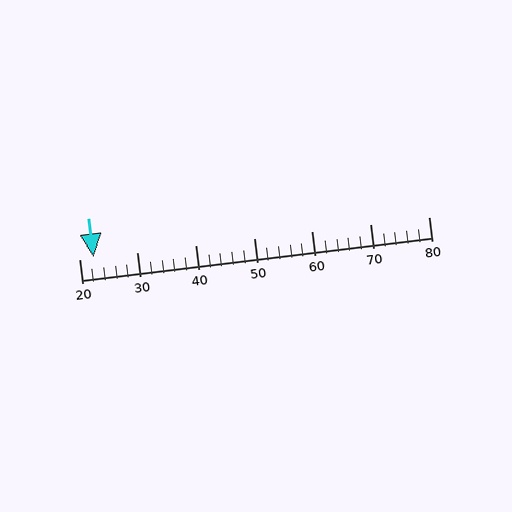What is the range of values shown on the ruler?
The ruler shows values from 20 to 80.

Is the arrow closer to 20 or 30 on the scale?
The arrow is closer to 20.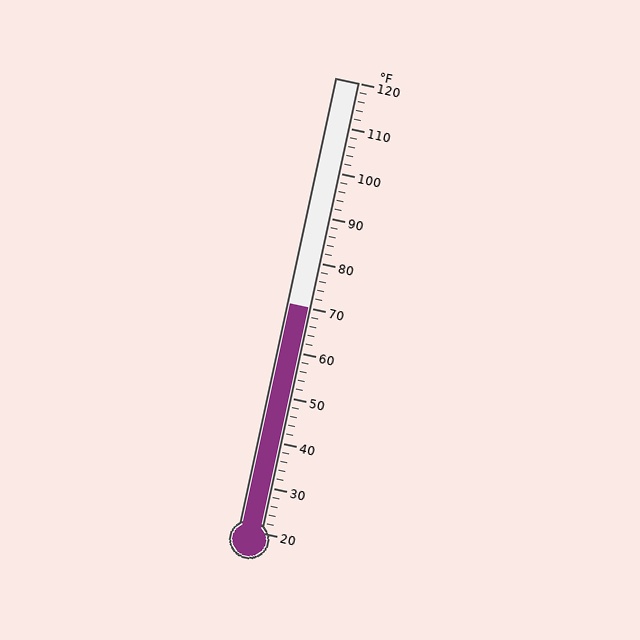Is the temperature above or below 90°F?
The temperature is below 90°F.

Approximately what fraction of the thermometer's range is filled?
The thermometer is filled to approximately 50% of its range.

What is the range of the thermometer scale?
The thermometer scale ranges from 20°F to 120°F.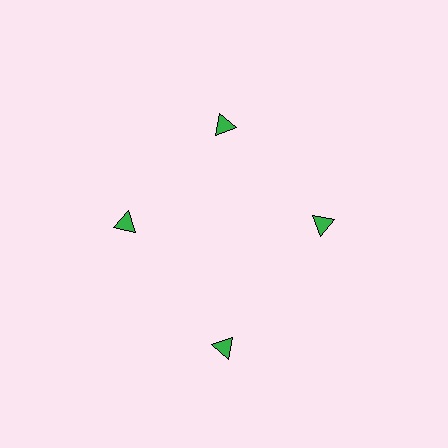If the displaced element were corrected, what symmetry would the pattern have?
It would have 4-fold rotational symmetry — the pattern would map onto itself every 90 degrees.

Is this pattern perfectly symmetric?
No. The 4 green triangles are arranged in a ring, but one element near the 6 o'clock position is pushed outward from the center, breaking the 4-fold rotational symmetry.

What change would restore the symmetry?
The symmetry would be restored by moving it inward, back onto the ring so that all 4 triangles sit at equal angles and equal distance from the center.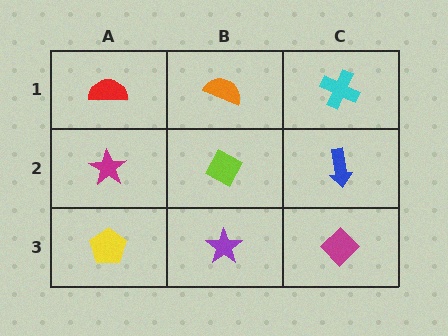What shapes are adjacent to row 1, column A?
A magenta star (row 2, column A), an orange semicircle (row 1, column B).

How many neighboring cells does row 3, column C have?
2.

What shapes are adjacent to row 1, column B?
A lime diamond (row 2, column B), a red semicircle (row 1, column A), a cyan cross (row 1, column C).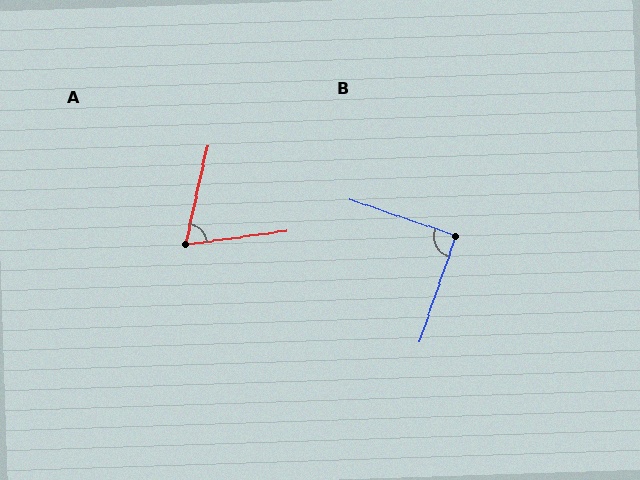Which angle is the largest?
B, at approximately 90 degrees.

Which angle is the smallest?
A, at approximately 70 degrees.